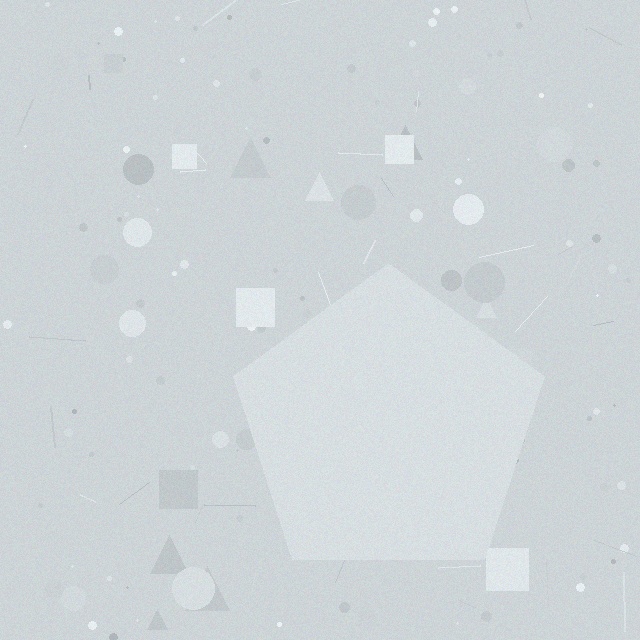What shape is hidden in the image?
A pentagon is hidden in the image.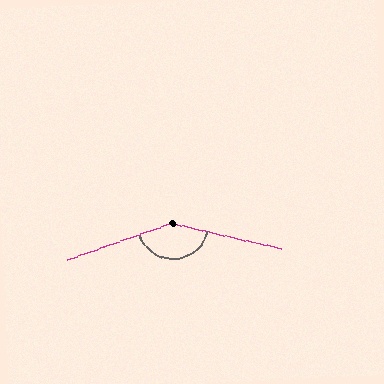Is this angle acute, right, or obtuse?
It is obtuse.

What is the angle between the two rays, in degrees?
Approximately 148 degrees.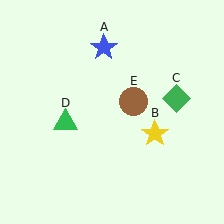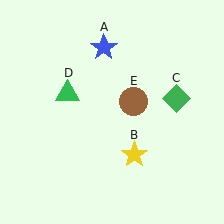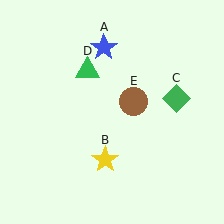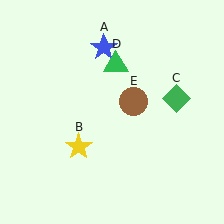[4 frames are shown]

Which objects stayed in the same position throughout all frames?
Blue star (object A) and green diamond (object C) and brown circle (object E) remained stationary.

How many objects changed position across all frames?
2 objects changed position: yellow star (object B), green triangle (object D).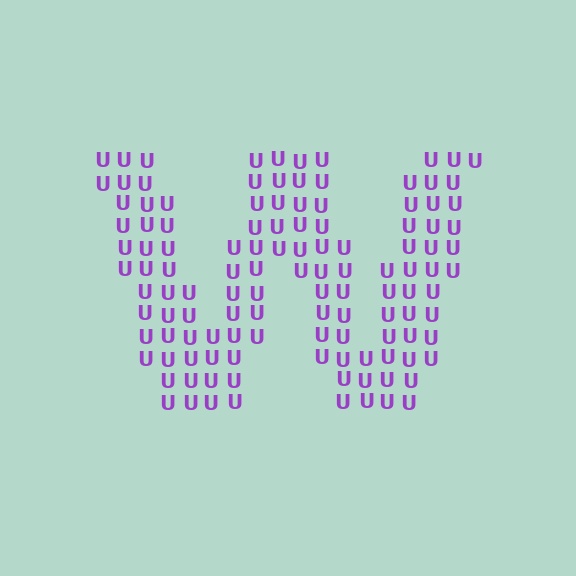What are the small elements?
The small elements are letter U's.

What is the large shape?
The large shape is the letter W.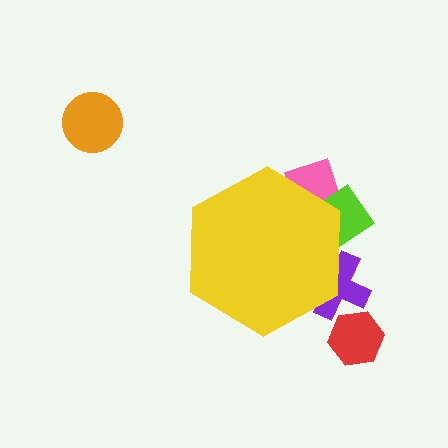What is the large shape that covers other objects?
A yellow hexagon.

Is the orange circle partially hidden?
No, the orange circle is fully visible.